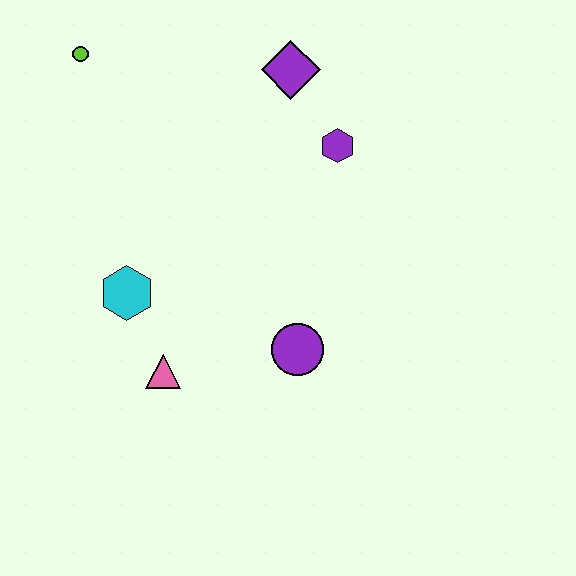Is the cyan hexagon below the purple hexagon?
Yes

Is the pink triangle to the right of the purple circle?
No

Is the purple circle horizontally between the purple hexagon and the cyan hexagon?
Yes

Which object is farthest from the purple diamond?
The pink triangle is farthest from the purple diamond.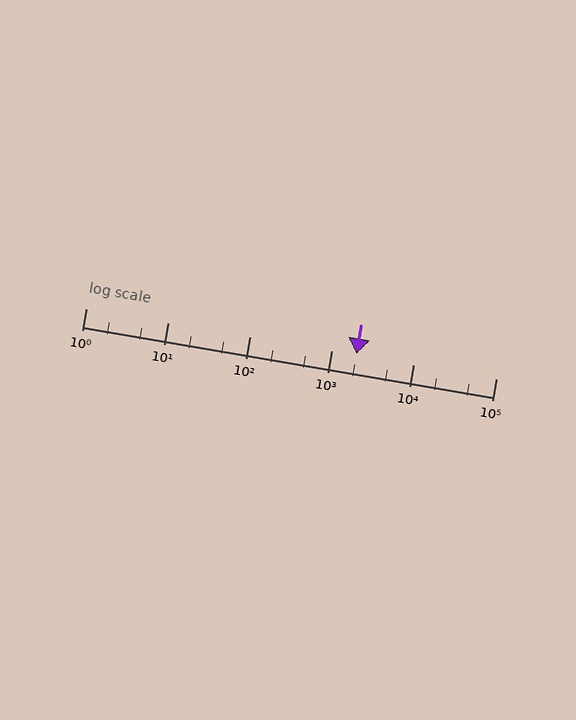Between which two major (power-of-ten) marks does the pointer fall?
The pointer is between 1000 and 10000.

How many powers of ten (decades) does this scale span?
The scale spans 5 decades, from 1 to 100000.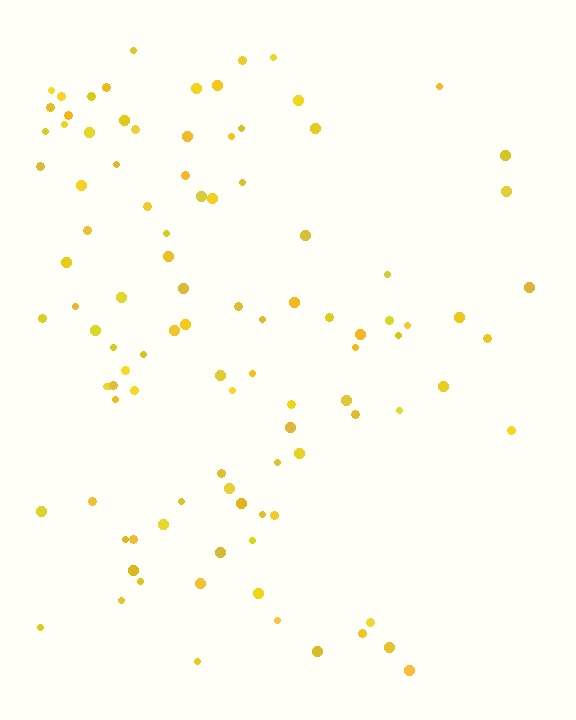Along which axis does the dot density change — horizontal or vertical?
Horizontal.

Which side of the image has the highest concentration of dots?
The left.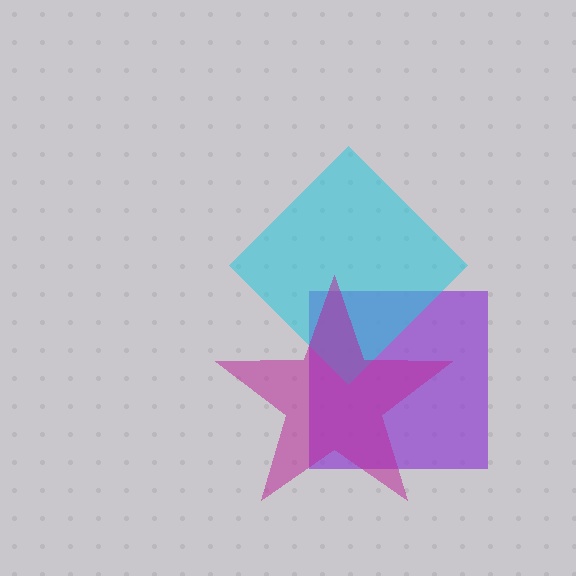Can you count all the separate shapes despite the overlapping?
Yes, there are 3 separate shapes.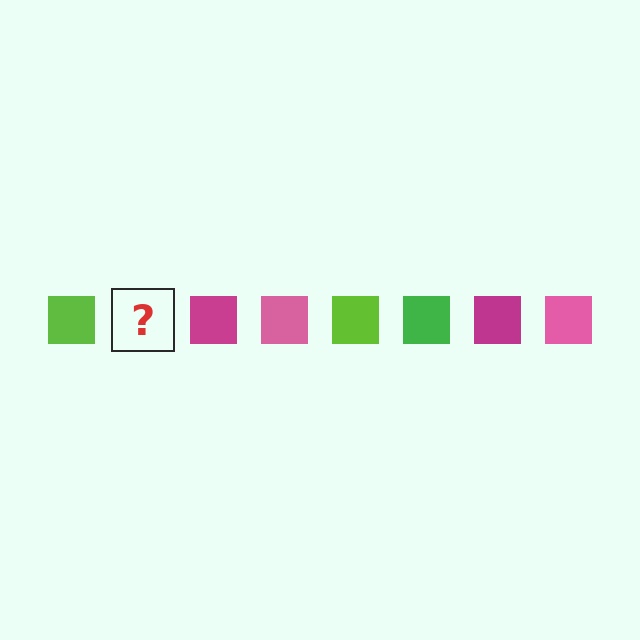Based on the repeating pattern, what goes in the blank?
The blank should be a green square.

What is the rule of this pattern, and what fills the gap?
The rule is that the pattern cycles through lime, green, magenta, pink squares. The gap should be filled with a green square.